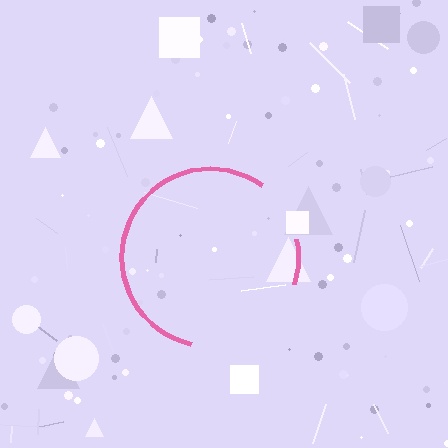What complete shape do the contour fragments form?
The contour fragments form a circle.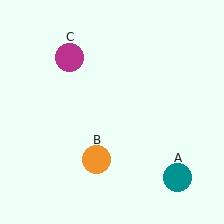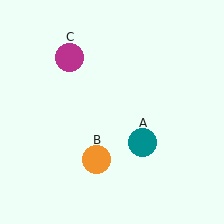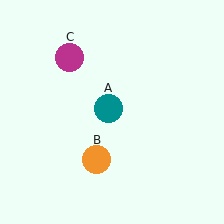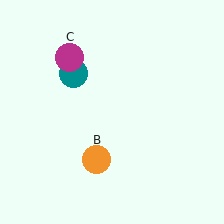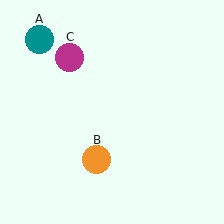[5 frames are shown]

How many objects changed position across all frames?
1 object changed position: teal circle (object A).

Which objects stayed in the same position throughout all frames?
Orange circle (object B) and magenta circle (object C) remained stationary.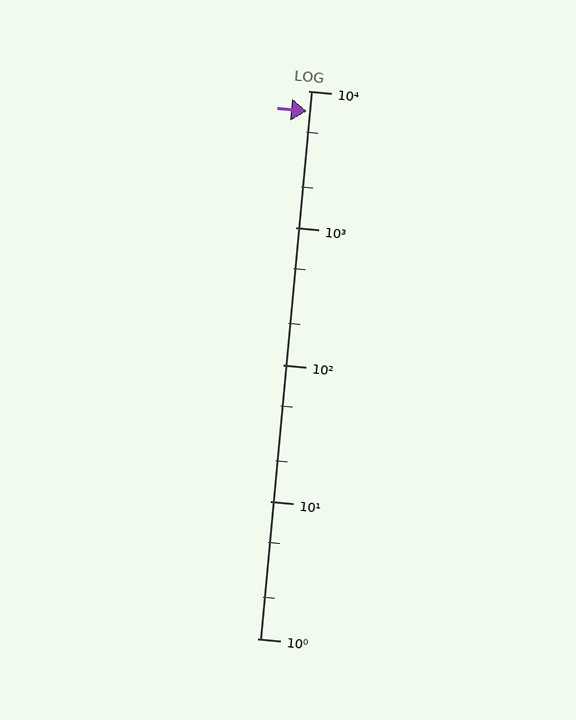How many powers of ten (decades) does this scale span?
The scale spans 4 decades, from 1 to 10000.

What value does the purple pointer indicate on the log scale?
The pointer indicates approximately 7100.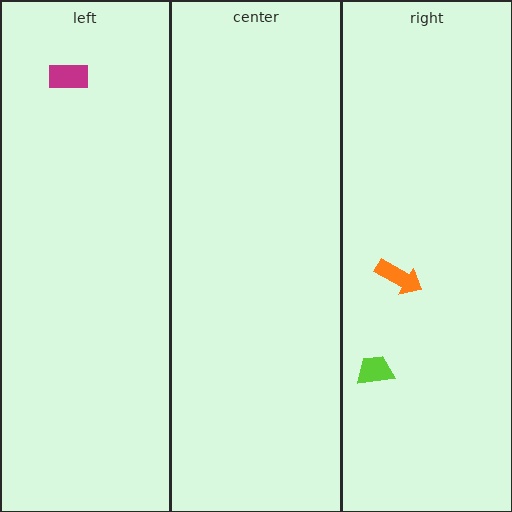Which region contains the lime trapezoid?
The right region.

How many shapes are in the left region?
1.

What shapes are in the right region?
The orange arrow, the lime trapezoid.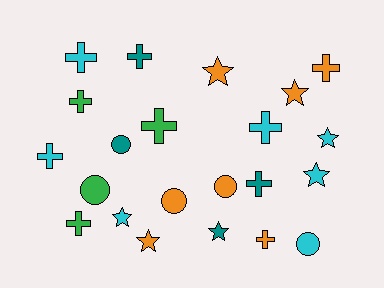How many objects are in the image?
There are 22 objects.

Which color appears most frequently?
Cyan, with 7 objects.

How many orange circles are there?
There are 2 orange circles.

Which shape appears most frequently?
Cross, with 10 objects.